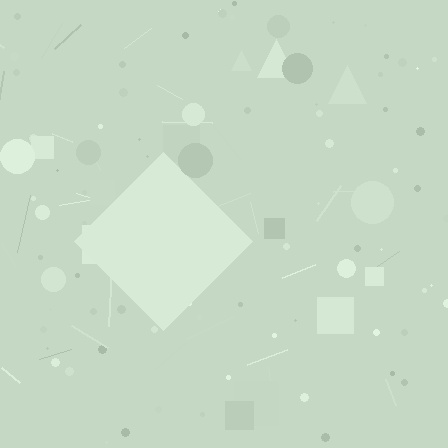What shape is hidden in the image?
A diamond is hidden in the image.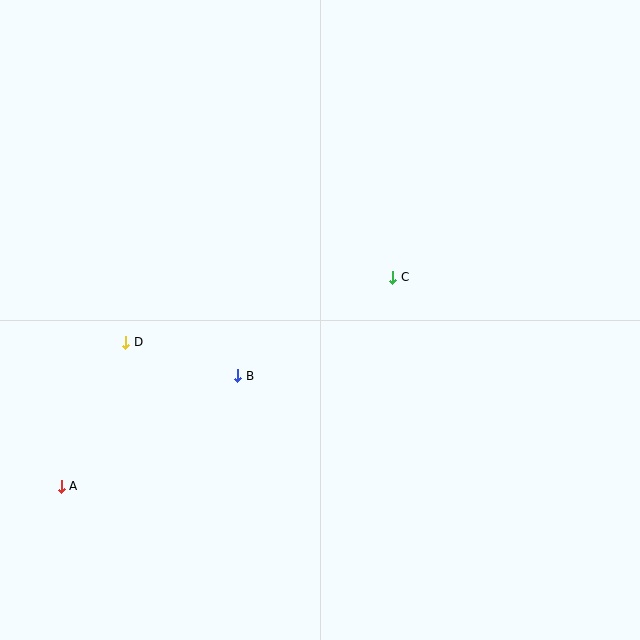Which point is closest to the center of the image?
Point C at (393, 277) is closest to the center.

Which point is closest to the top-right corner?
Point C is closest to the top-right corner.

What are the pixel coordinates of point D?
Point D is at (126, 342).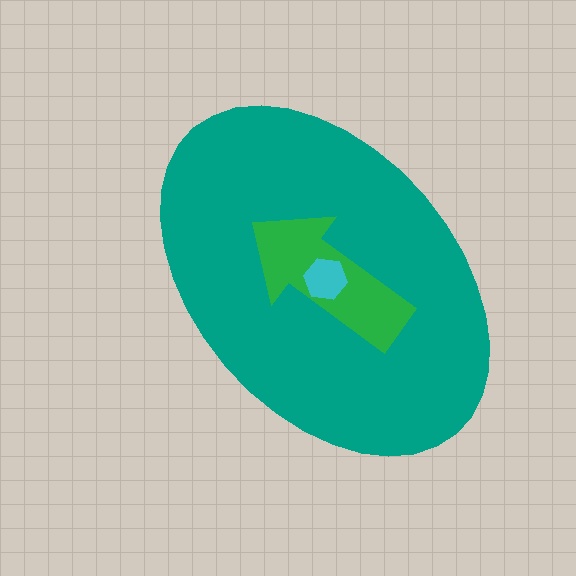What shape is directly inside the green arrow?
The cyan hexagon.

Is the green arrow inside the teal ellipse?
Yes.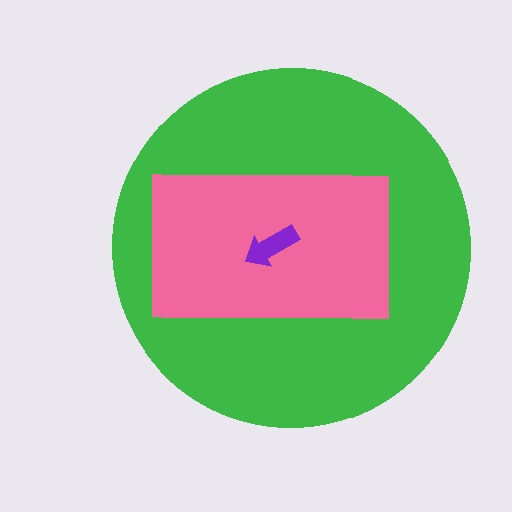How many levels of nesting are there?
3.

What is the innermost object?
The purple arrow.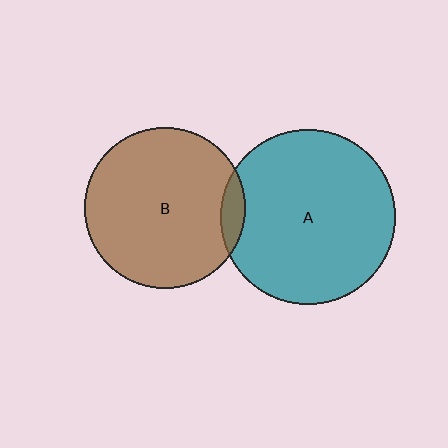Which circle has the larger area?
Circle A (teal).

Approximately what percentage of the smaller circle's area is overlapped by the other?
Approximately 5%.